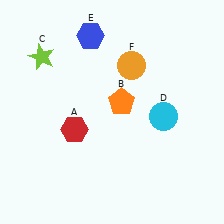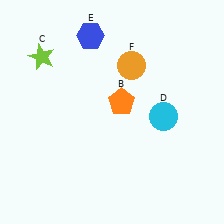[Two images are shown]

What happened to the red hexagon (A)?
The red hexagon (A) was removed in Image 2. It was in the bottom-left area of Image 1.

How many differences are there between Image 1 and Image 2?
There is 1 difference between the two images.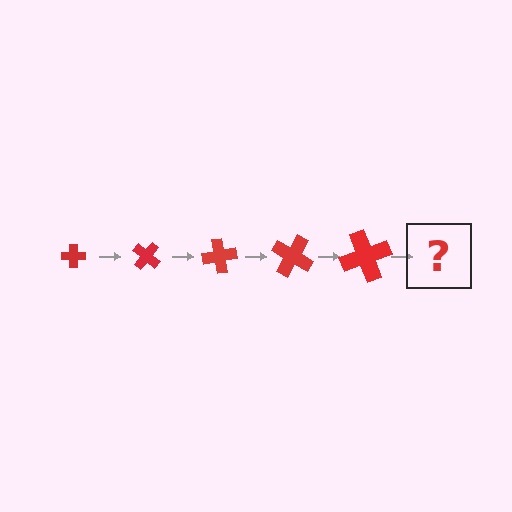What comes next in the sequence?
The next element should be a cross, larger than the previous one and rotated 200 degrees from the start.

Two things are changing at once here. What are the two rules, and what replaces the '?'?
The two rules are that the cross grows larger each step and it rotates 40 degrees each step. The '?' should be a cross, larger than the previous one and rotated 200 degrees from the start.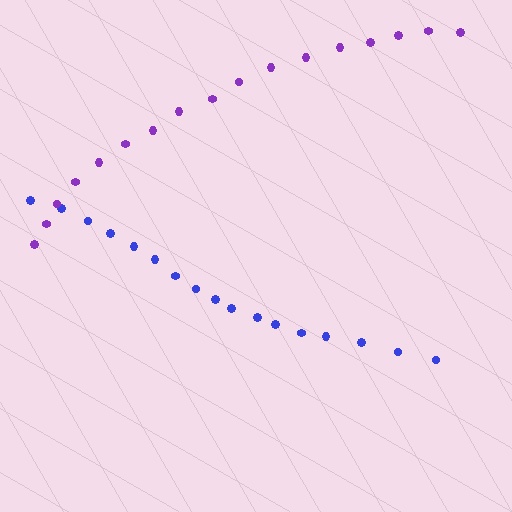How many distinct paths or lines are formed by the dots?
There are 2 distinct paths.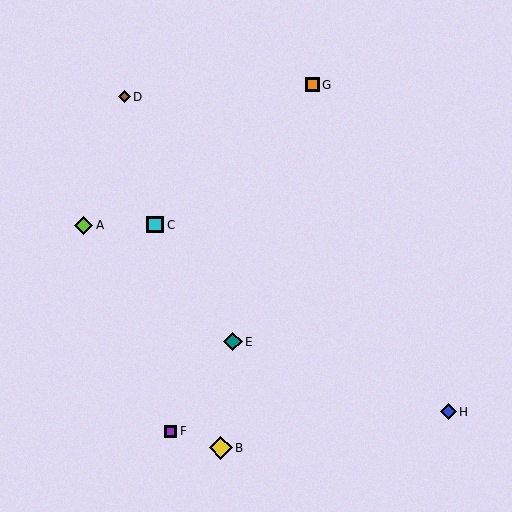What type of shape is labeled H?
Shape H is a blue diamond.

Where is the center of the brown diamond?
The center of the brown diamond is at (124, 97).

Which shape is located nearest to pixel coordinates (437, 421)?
The blue diamond (labeled H) at (449, 412) is nearest to that location.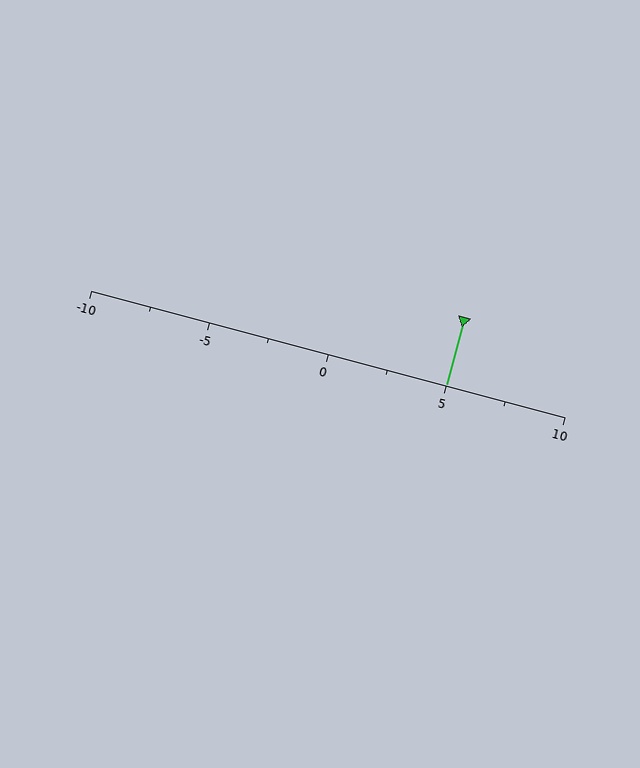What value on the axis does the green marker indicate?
The marker indicates approximately 5.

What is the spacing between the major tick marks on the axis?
The major ticks are spaced 5 apart.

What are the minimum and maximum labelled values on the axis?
The axis runs from -10 to 10.